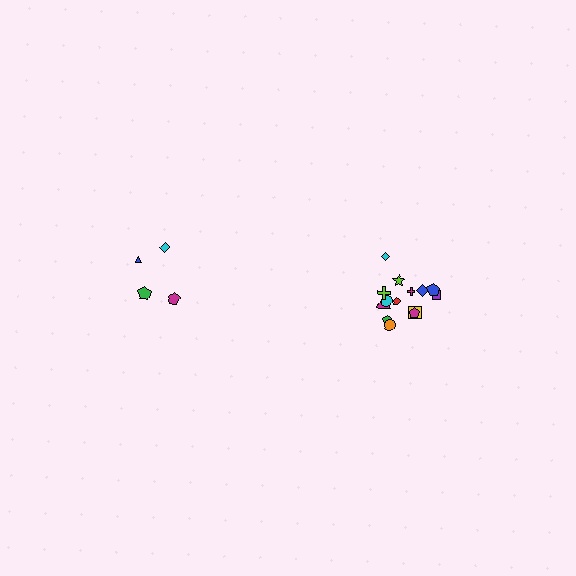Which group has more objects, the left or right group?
The right group.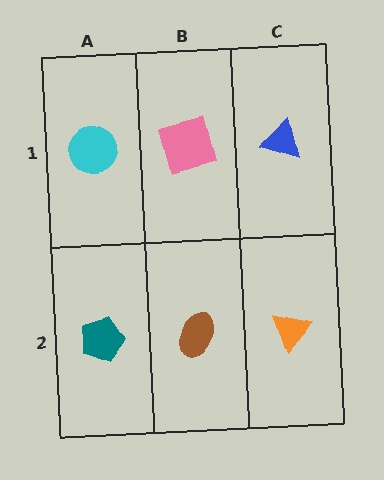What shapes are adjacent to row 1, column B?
A brown ellipse (row 2, column B), a cyan circle (row 1, column A), a blue triangle (row 1, column C).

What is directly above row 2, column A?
A cyan circle.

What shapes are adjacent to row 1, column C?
An orange triangle (row 2, column C), a pink square (row 1, column B).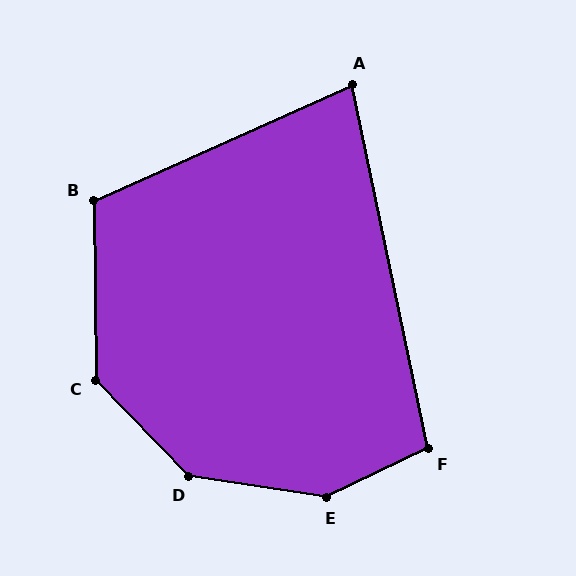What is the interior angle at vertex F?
Approximately 104 degrees (obtuse).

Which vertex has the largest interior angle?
E, at approximately 146 degrees.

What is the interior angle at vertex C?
Approximately 137 degrees (obtuse).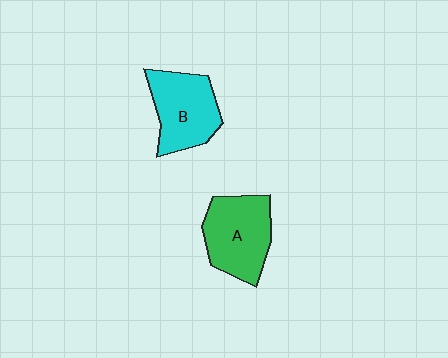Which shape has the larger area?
Shape A (green).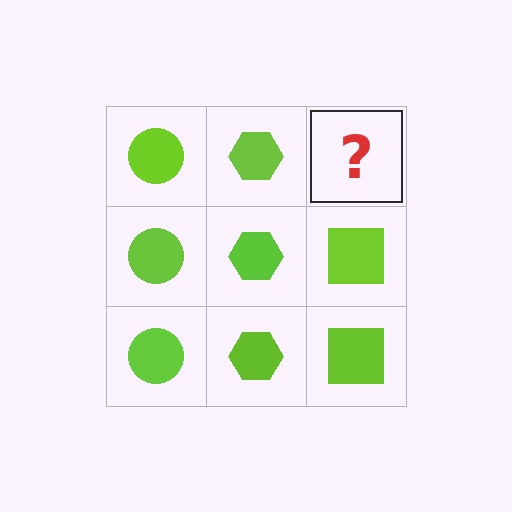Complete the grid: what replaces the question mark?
The question mark should be replaced with a lime square.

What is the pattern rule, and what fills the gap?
The rule is that each column has a consistent shape. The gap should be filled with a lime square.